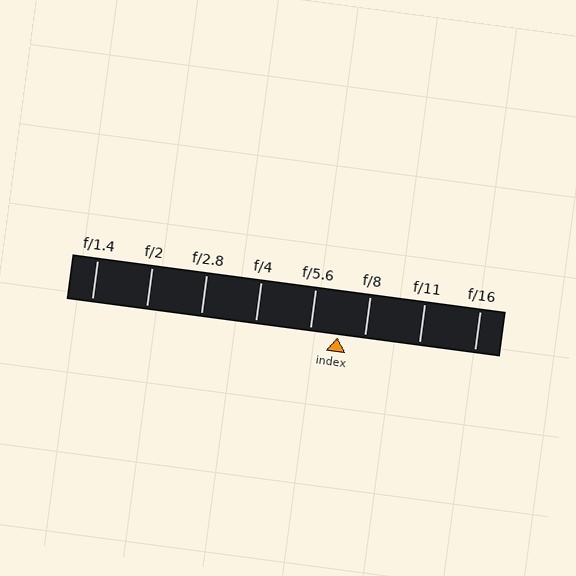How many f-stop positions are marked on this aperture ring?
There are 8 f-stop positions marked.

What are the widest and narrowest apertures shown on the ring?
The widest aperture shown is f/1.4 and the narrowest is f/16.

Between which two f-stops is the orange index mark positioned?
The index mark is between f/5.6 and f/8.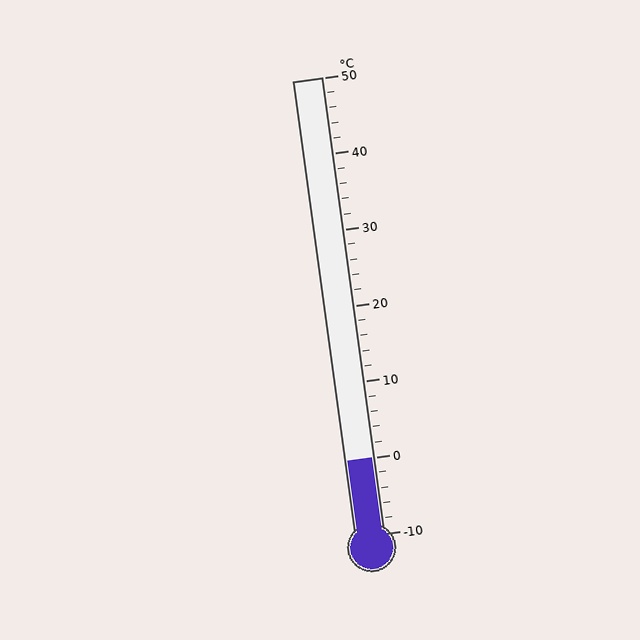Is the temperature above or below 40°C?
The temperature is below 40°C.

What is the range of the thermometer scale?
The thermometer scale ranges from -10°C to 50°C.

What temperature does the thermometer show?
The thermometer shows approximately 0°C.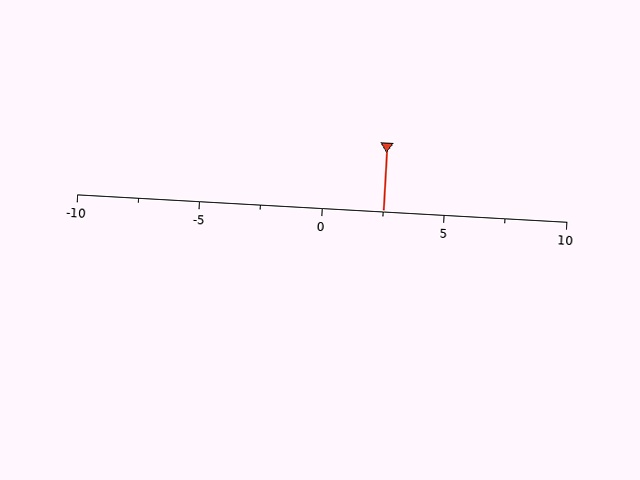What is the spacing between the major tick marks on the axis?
The major ticks are spaced 5 apart.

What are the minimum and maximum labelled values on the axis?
The axis runs from -10 to 10.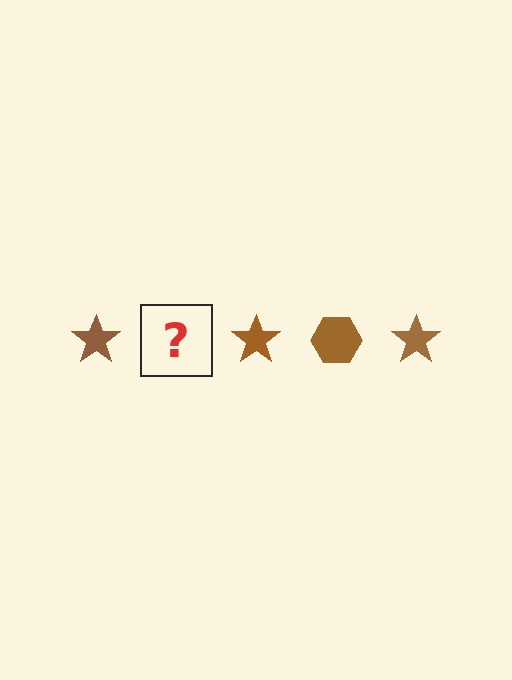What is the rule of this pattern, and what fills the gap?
The rule is that the pattern cycles through star, hexagon shapes in brown. The gap should be filled with a brown hexagon.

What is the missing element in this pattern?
The missing element is a brown hexagon.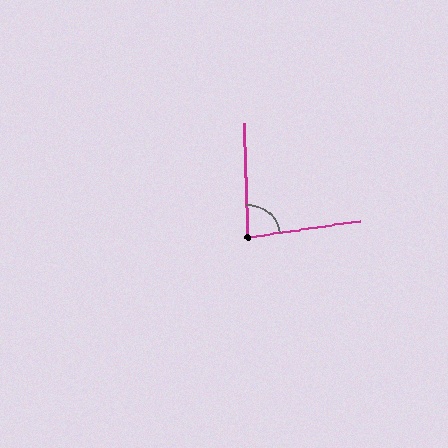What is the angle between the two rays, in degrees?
Approximately 83 degrees.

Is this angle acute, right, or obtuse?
It is acute.